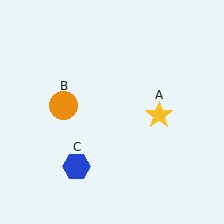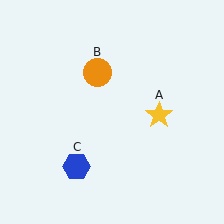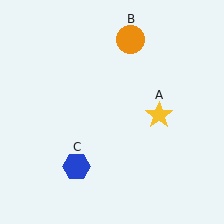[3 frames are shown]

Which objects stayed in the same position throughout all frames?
Yellow star (object A) and blue hexagon (object C) remained stationary.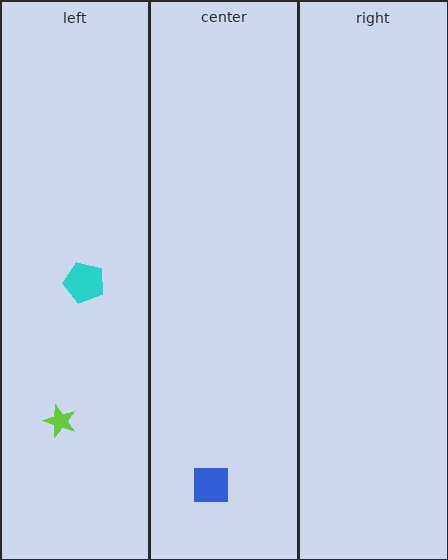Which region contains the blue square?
The center region.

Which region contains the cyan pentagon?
The left region.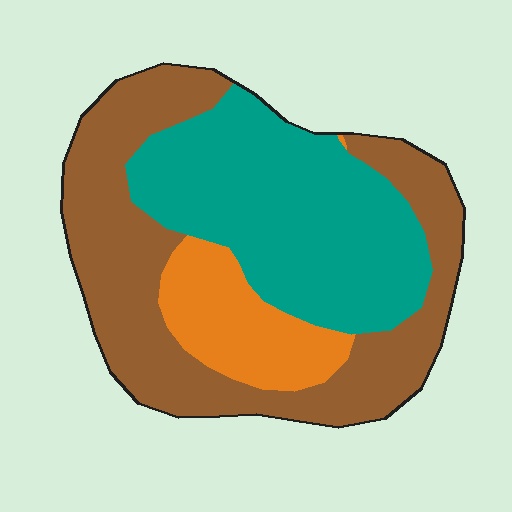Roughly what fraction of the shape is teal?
Teal takes up about two fifths (2/5) of the shape.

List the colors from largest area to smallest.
From largest to smallest: brown, teal, orange.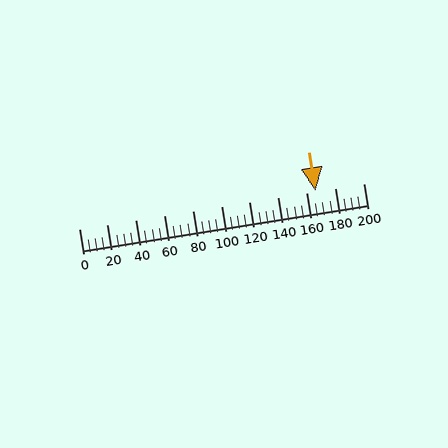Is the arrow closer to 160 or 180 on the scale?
The arrow is closer to 160.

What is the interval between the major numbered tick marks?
The major tick marks are spaced 20 units apart.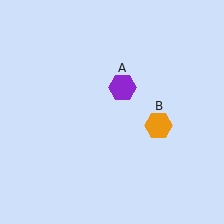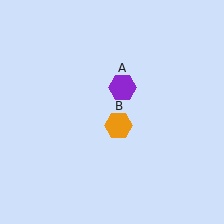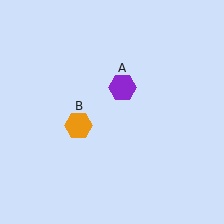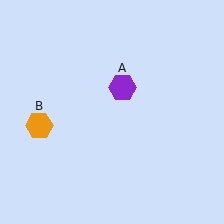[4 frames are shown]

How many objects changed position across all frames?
1 object changed position: orange hexagon (object B).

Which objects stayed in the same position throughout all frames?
Purple hexagon (object A) remained stationary.